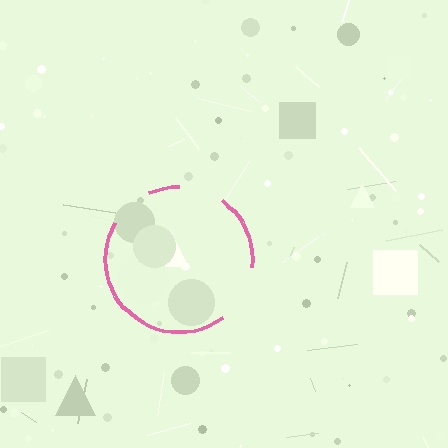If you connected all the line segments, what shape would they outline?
They would outline a circle.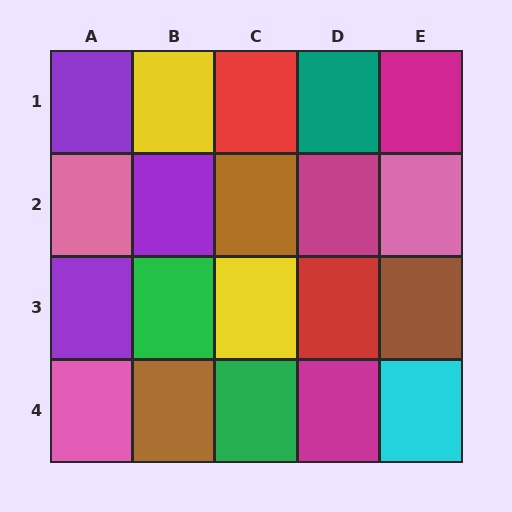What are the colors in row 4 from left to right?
Pink, brown, green, magenta, cyan.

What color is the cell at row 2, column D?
Magenta.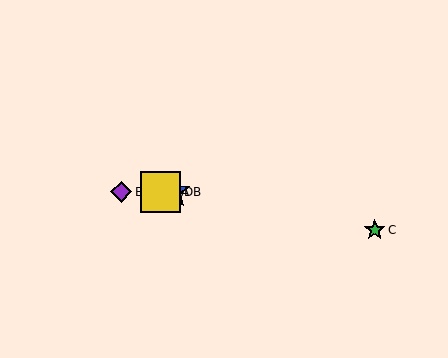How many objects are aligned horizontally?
4 objects (A, B, D, E) are aligned horizontally.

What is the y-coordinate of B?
Object B is at y≈192.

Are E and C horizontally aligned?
No, E is at y≈192 and C is at y≈230.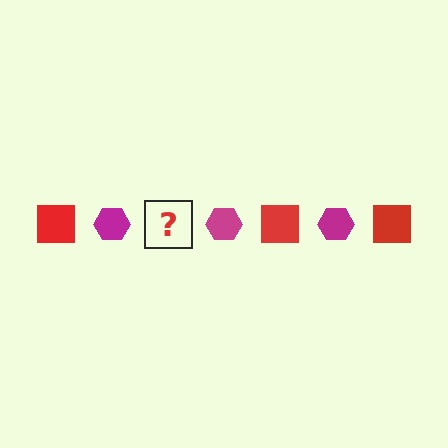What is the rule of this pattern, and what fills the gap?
The rule is that the pattern alternates between red square and magenta hexagon. The gap should be filled with a red square.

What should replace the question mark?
The question mark should be replaced with a red square.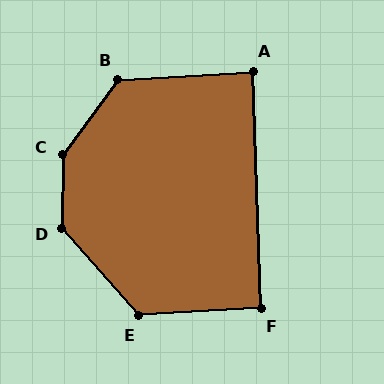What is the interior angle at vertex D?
Approximately 139 degrees (obtuse).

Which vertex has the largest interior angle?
C, at approximately 144 degrees.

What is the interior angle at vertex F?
Approximately 92 degrees (approximately right).